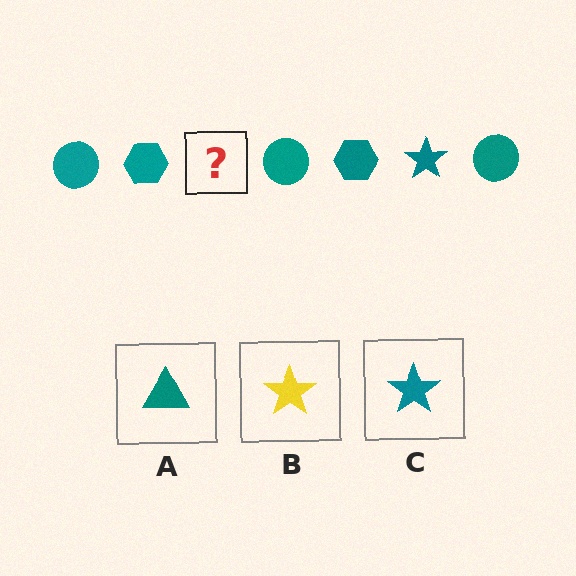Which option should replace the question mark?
Option C.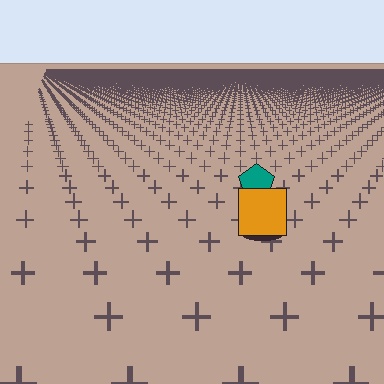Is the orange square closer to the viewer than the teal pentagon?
Yes. The orange square is closer — you can tell from the texture gradient: the ground texture is coarser near it.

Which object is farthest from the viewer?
The teal pentagon is farthest from the viewer. It appears smaller and the ground texture around it is denser.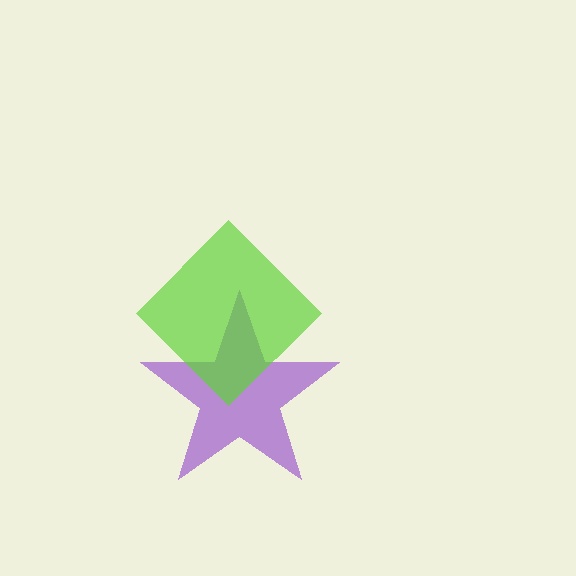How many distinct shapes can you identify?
There are 2 distinct shapes: a purple star, a lime diamond.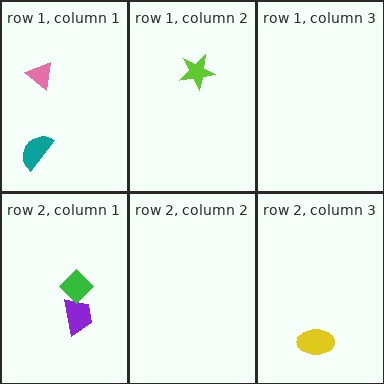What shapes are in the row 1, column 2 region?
The lime star.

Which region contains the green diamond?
The row 2, column 1 region.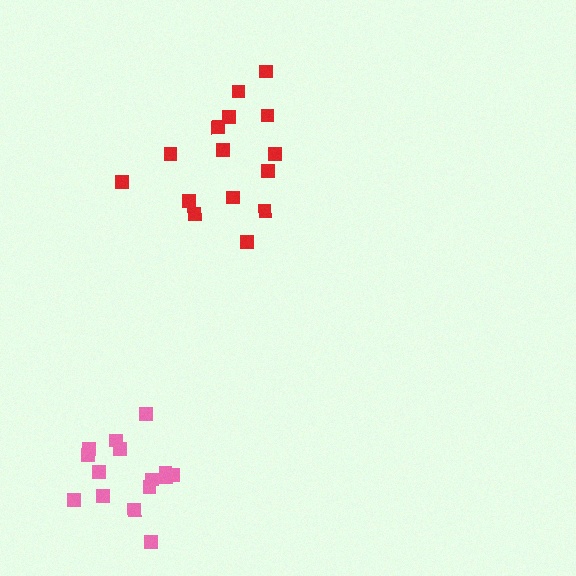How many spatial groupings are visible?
There are 2 spatial groupings.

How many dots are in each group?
Group 1: 15 dots, Group 2: 15 dots (30 total).